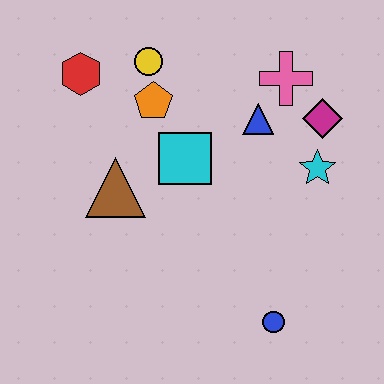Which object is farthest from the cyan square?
The blue circle is farthest from the cyan square.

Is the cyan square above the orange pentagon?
No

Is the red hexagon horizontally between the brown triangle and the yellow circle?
No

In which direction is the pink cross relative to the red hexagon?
The pink cross is to the right of the red hexagon.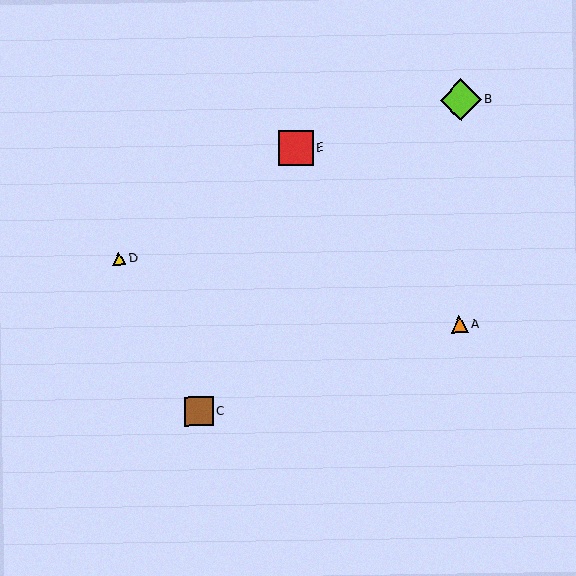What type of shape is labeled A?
Shape A is an orange triangle.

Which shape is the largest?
The lime diamond (labeled B) is the largest.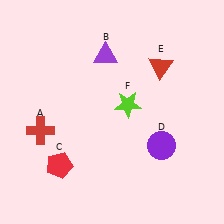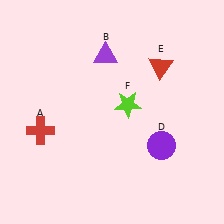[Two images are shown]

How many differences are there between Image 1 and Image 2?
There is 1 difference between the two images.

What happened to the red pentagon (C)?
The red pentagon (C) was removed in Image 2. It was in the bottom-left area of Image 1.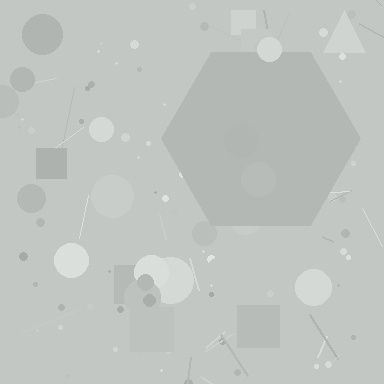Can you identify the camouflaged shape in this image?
The camouflaged shape is a hexagon.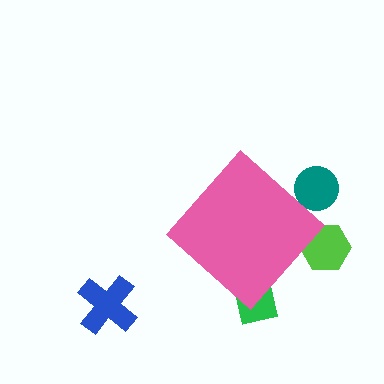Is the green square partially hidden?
Yes, the green square is partially hidden behind the pink diamond.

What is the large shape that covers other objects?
A pink diamond.